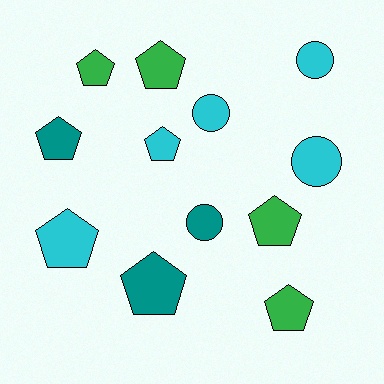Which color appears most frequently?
Cyan, with 5 objects.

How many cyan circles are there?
There are 3 cyan circles.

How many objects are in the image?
There are 12 objects.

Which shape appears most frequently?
Pentagon, with 8 objects.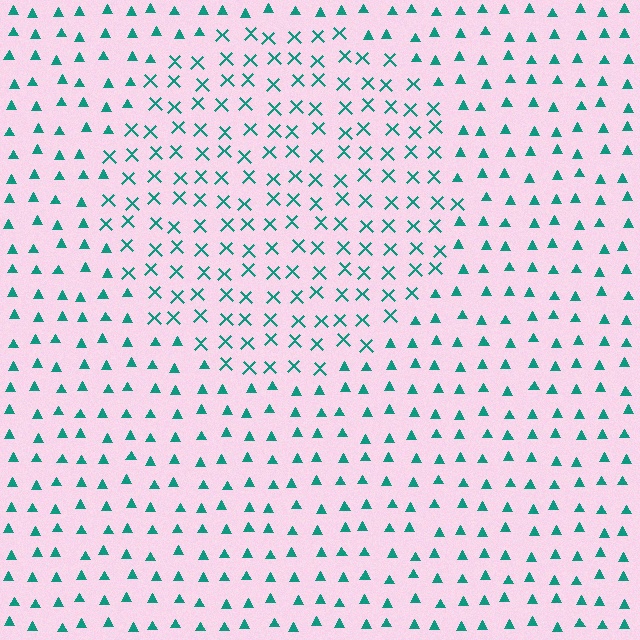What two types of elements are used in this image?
The image uses X marks inside the circle region and triangles outside it.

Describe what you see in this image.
The image is filled with small teal elements arranged in a uniform grid. A circle-shaped region contains X marks, while the surrounding area contains triangles. The boundary is defined purely by the change in element shape.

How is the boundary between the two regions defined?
The boundary is defined by a change in element shape: X marks inside vs. triangles outside. All elements share the same color and spacing.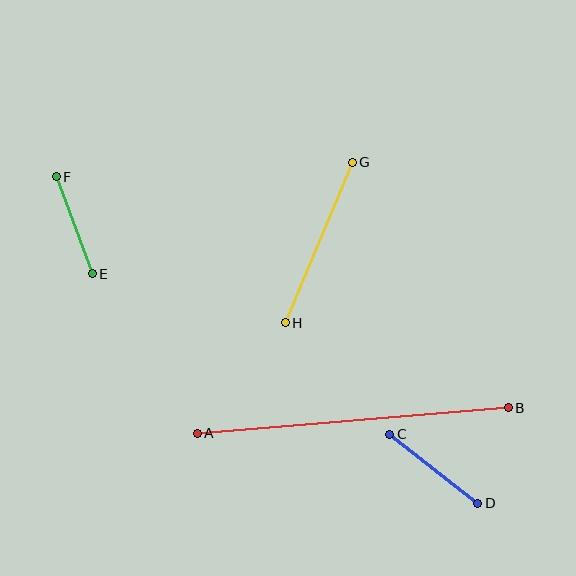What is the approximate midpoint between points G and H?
The midpoint is at approximately (319, 243) pixels.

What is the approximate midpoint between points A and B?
The midpoint is at approximately (353, 421) pixels.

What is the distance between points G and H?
The distance is approximately 174 pixels.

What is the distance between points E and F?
The distance is approximately 103 pixels.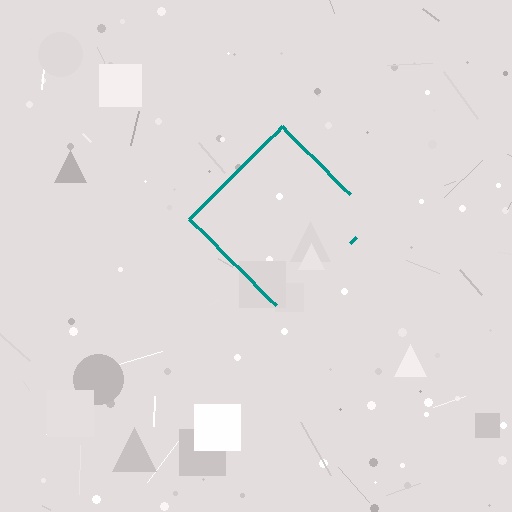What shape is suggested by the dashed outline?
The dashed outline suggests a diamond.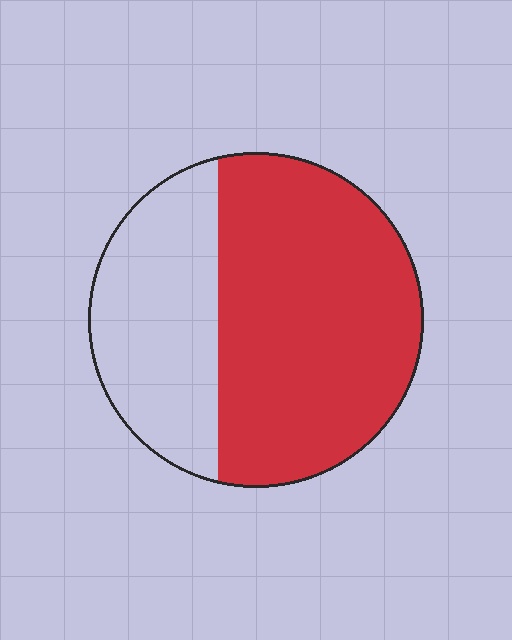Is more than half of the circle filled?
Yes.